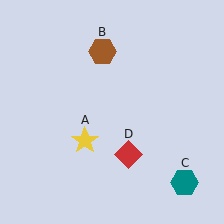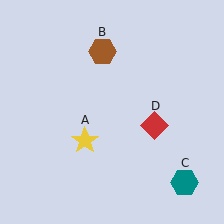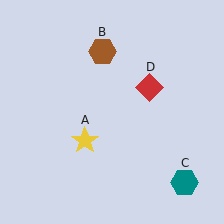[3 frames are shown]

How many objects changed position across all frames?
1 object changed position: red diamond (object D).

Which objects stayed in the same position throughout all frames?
Yellow star (object A) and brown hexagon (object B) and teal hexagon (object C) remained stationary.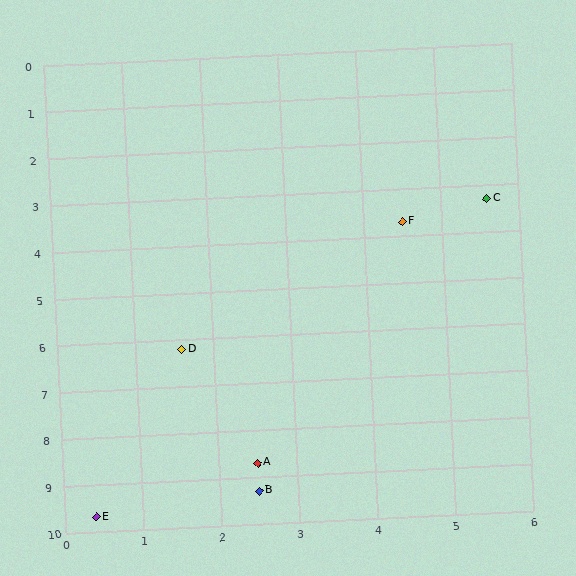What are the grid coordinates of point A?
Point A is at approximately (2.5, 8.7).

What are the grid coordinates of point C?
Point C is at approximately (5.6, 3.3).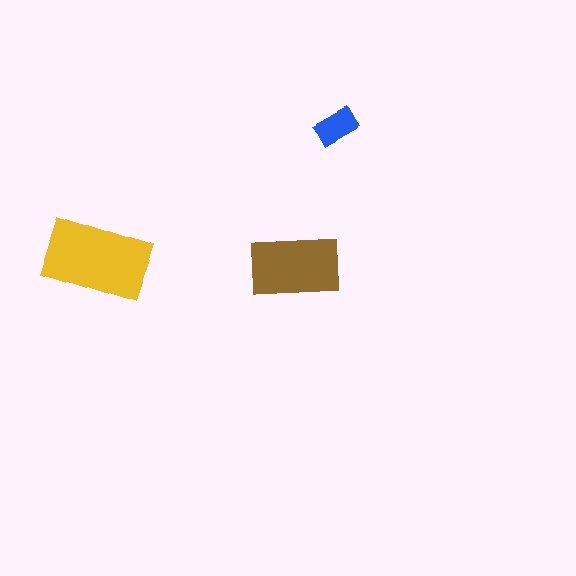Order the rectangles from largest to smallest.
the yellow one, the brown one, the blue one.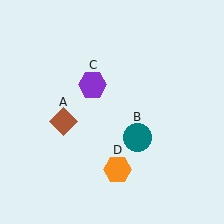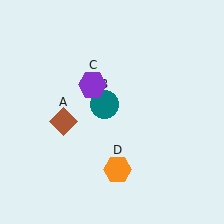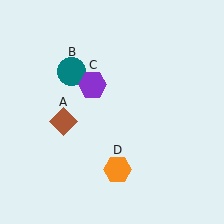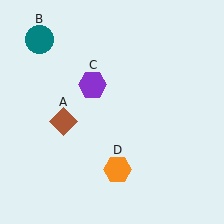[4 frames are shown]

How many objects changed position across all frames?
1 object changed position: teal circle (object B).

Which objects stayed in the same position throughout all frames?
Brown diamond (object A) and purple hexagon (object C) and orange hexagon (object D) remained stationary.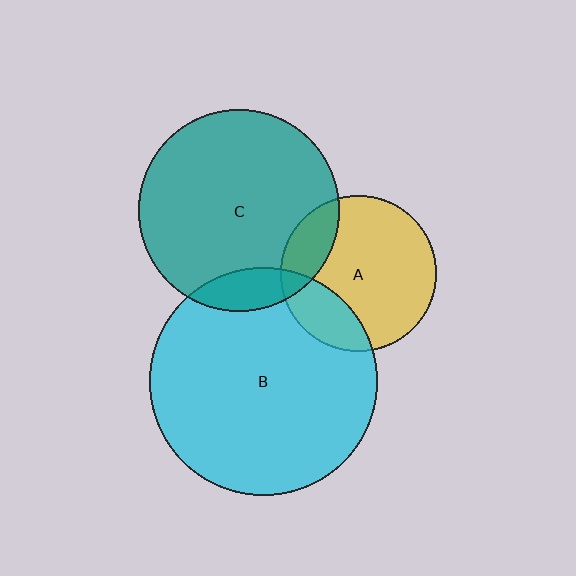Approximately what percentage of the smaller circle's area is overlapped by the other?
Approximately 20%.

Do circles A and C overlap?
Yes.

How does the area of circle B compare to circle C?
Approximately 1.3 times.